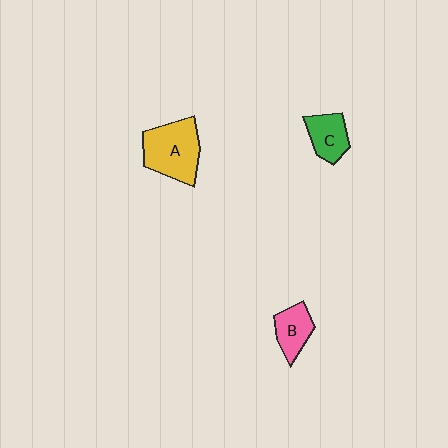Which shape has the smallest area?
Shape B (pink).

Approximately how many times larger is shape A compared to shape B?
Approximately 1.8 times.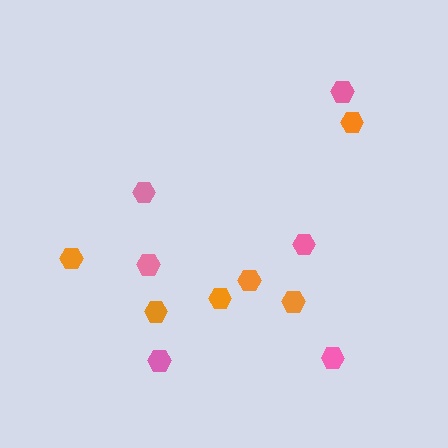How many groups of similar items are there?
There are 2 groups: one group of pink hexagons (6) and one group of orange hexagons (6).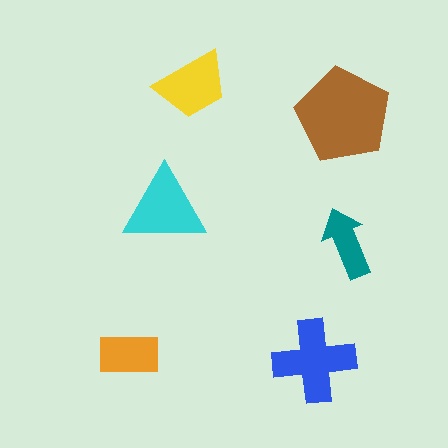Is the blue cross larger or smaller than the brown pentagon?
Smaller.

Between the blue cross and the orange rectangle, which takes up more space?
The blue cross.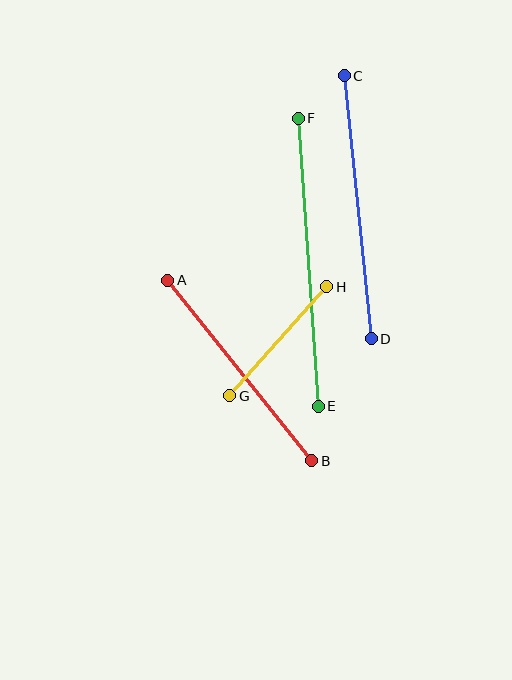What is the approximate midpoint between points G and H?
The midpoint is at approximately (278, 341) pixels.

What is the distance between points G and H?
The distance is approximately 146 pixels.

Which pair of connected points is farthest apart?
Points E and F are farthest apart.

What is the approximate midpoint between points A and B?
The midpoint is at approximately (240, 371) pixels.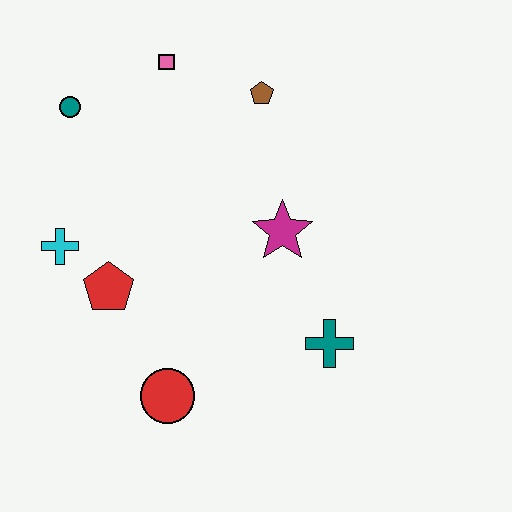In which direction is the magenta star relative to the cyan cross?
The magenta star is to the right of the cyan cross.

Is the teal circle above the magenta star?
Yes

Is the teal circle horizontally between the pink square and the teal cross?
No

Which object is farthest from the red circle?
The pink square is farthest from the red circle.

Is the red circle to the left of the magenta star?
Yes